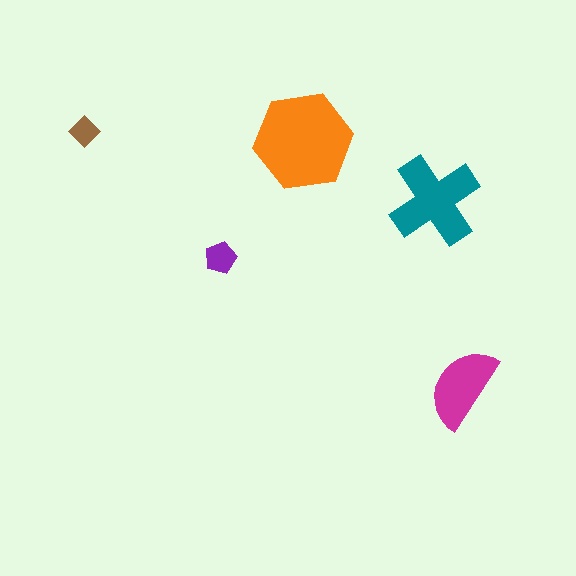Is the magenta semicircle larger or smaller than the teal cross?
Smaller.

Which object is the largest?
The orange hexagon.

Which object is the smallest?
The brown diamond.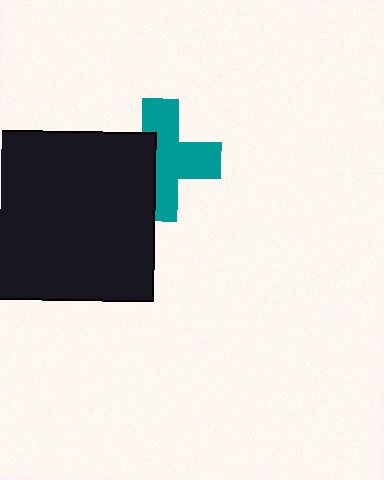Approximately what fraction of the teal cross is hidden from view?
Roughly 38% of the teal cross is hidden behind the black square.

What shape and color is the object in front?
The object in front is a black square.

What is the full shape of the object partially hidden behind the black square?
The partially hidden object is a teal cross.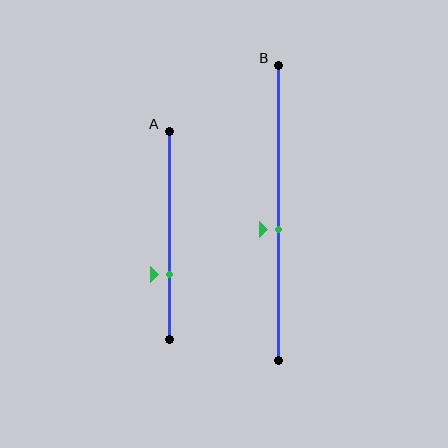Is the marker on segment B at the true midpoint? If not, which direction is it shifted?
No, the marker on segment B is shifted downward by about 6% of the segment length.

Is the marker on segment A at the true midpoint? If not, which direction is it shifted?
No, the marker on segment A is shifted downward by about 19% of the segment length.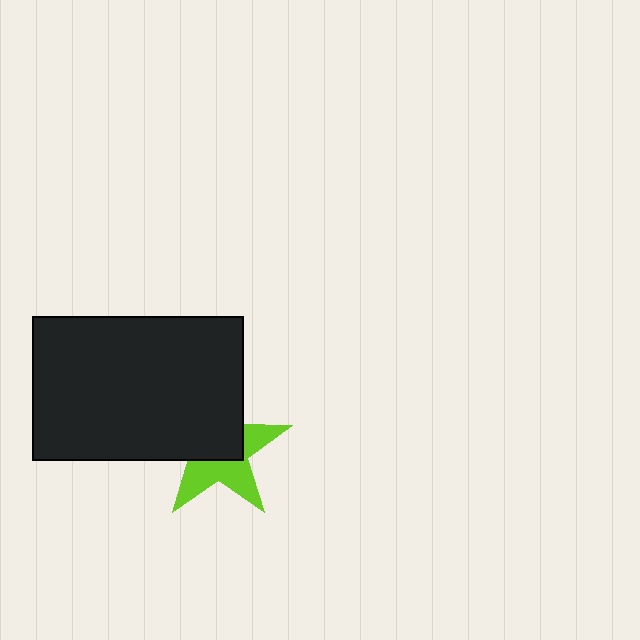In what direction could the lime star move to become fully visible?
The lime star could move toward the lower-right. That would shift it out from behind the black rectangle entirely.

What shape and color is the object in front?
The object in front is a black rectangle.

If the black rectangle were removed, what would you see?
You would see the complete lime star.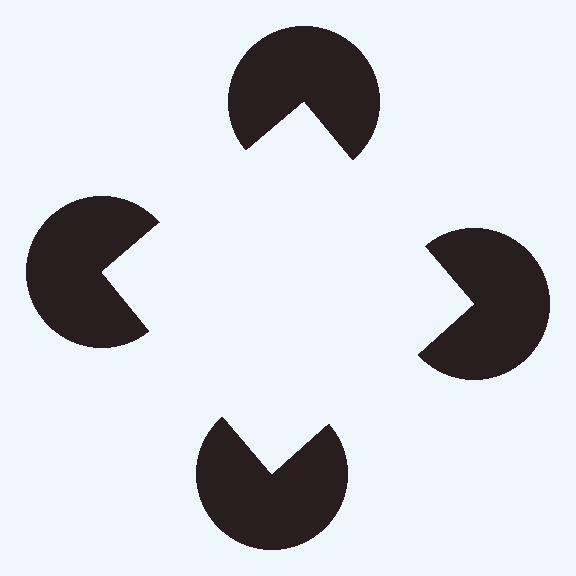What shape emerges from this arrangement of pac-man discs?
An illusory square — its edges are inferred from the aligned wedge cuts in the pac-man discs, not physically drawn.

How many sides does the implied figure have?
4 sides.